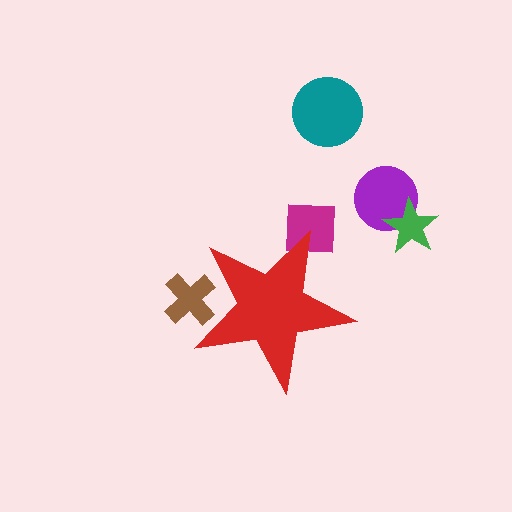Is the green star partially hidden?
No, the green star is fully visible.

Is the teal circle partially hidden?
No, the teal circle is fully visible.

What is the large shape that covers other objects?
A red star.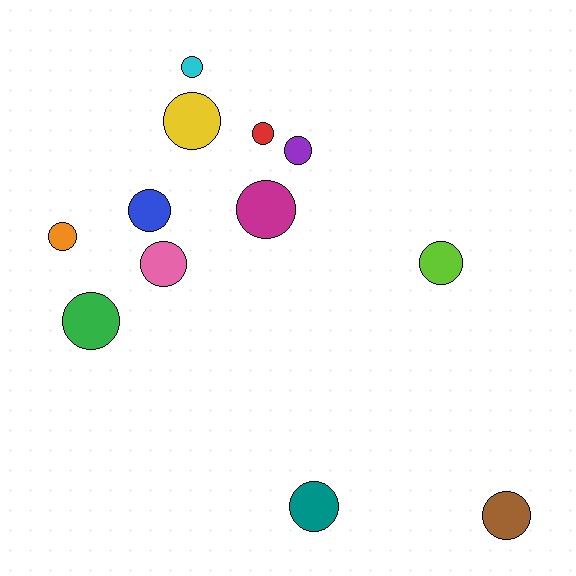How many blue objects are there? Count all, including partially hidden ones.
There is 1 blue object.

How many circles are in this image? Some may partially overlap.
There are 12 circles.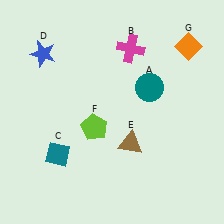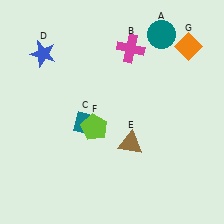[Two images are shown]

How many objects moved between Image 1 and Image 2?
2 objects moved between the two images.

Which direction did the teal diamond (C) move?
The teal diamond (C) moved up.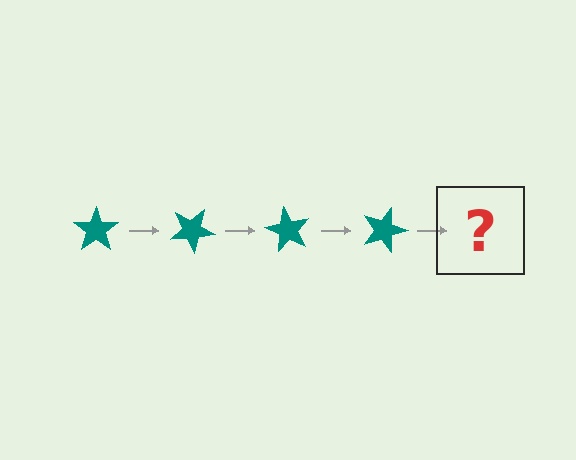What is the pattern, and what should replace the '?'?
The pattern is that the star rotates 30 degrees each step. The '?' should be a teal star rotated 120 degrees.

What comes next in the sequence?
The next element should be a teal star rotated 120 degrees.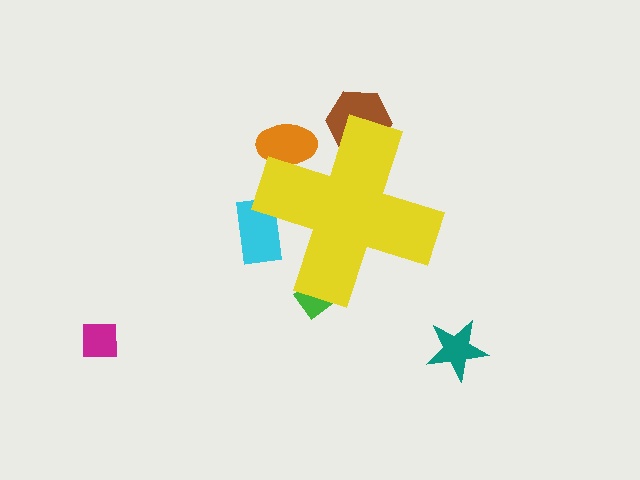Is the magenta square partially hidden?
No, the magenta square is fully visible.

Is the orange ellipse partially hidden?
Yes, the orange ellipse is partially hidden behind the yellow cross.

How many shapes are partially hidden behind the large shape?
4 shapes are partially hidden.